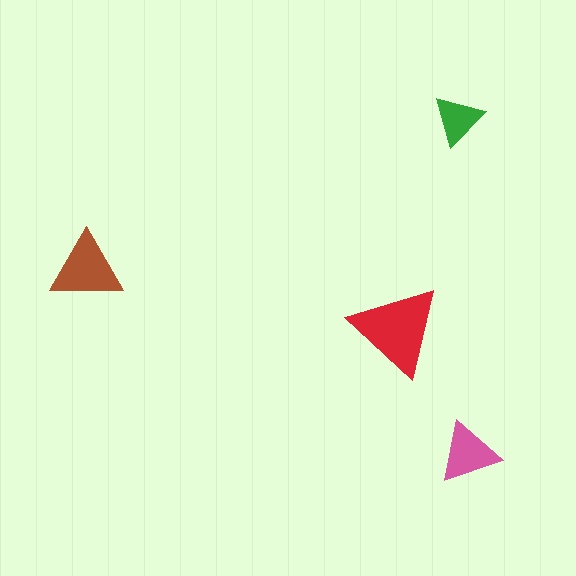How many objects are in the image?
There are 4 objects in the image.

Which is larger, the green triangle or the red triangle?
The red one.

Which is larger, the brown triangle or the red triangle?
The red one.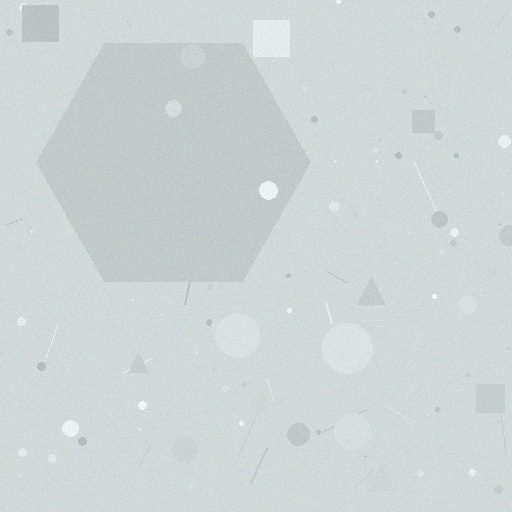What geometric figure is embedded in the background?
A hexagon is embedded in the background.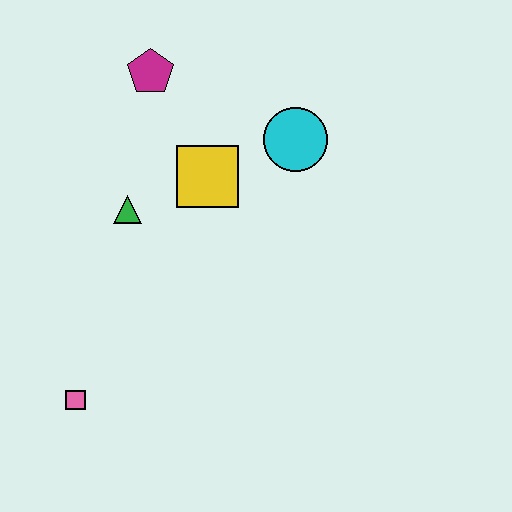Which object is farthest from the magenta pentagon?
The pink square is farthest from the magenta pentagon.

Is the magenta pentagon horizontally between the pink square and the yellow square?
Yes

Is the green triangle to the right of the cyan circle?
No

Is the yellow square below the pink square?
No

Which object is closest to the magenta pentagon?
The yellow square is closest to the magenta pentagon.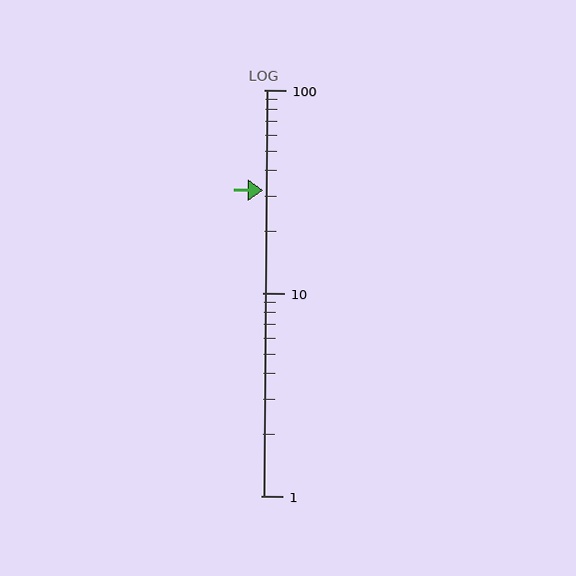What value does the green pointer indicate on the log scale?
The pointer indicates approximately 32.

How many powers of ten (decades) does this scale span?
The scale spans 2 decades, from 1 to 100.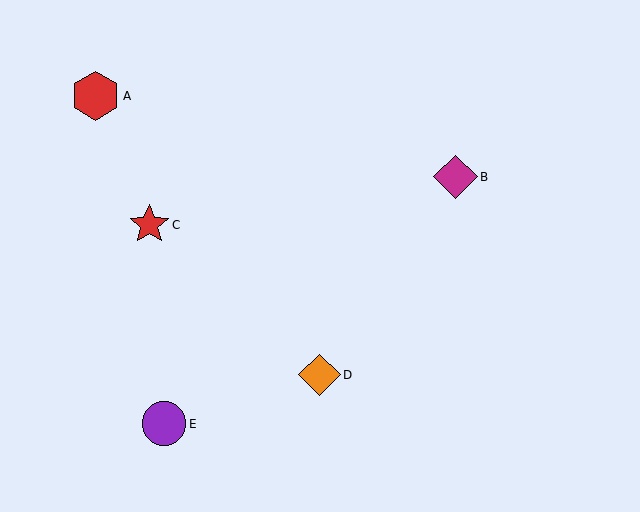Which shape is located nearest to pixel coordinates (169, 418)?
The purple circle (labeled E) at (164, 424) is nearest to that location.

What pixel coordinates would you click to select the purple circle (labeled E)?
Click at (164, 424) to select the purple circle E.